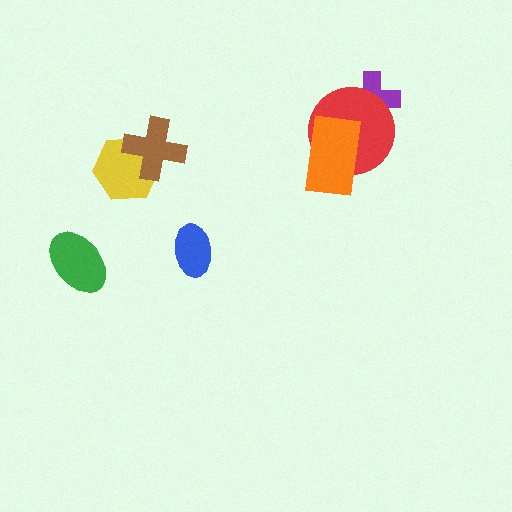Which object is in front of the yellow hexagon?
The brown cross is in front of the yellow hexagon.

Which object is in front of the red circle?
The orange rectangle is in front of the red circle.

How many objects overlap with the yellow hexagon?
1 object overlaps with the yellow hexagon.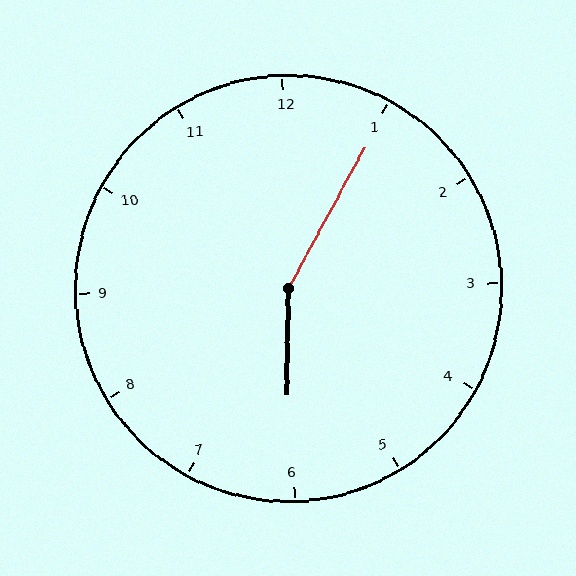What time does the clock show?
6:05.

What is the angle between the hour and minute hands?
Approximately 152 degrees.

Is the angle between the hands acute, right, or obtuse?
It is obtuse.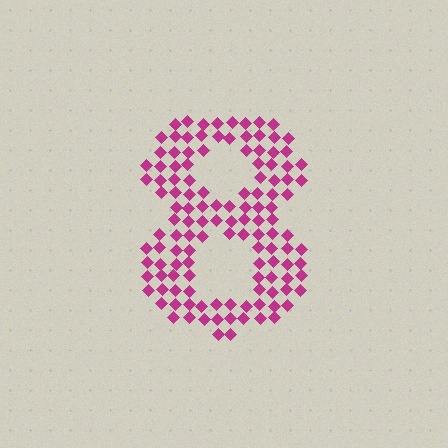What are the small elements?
The small elements are diamonds.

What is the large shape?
The large shape is the digit 8.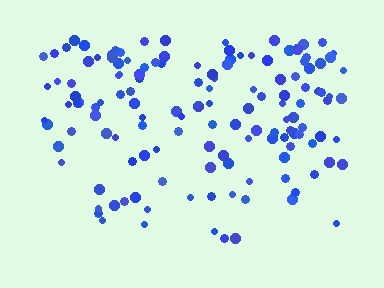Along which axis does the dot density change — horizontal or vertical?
Vertical.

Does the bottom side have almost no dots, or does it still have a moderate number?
Still a moderate number, just noticeably fewer than the top.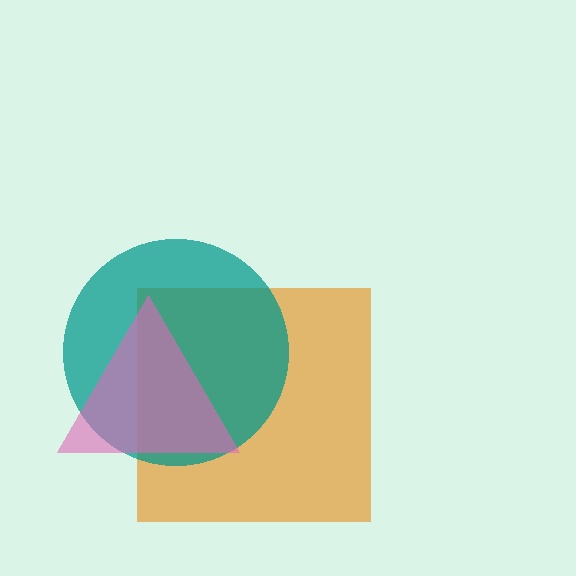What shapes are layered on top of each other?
The layered shapes are: an orange square, a teal circle, a pink triangle.